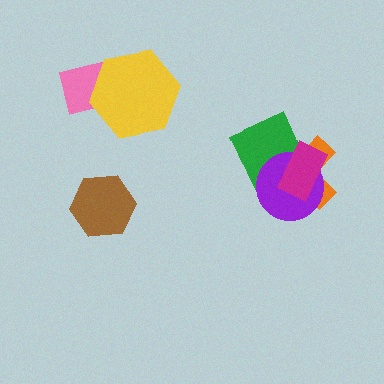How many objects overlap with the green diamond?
3 objects overlap with the green diamond.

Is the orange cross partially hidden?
Yes, it is partially covered by another shape.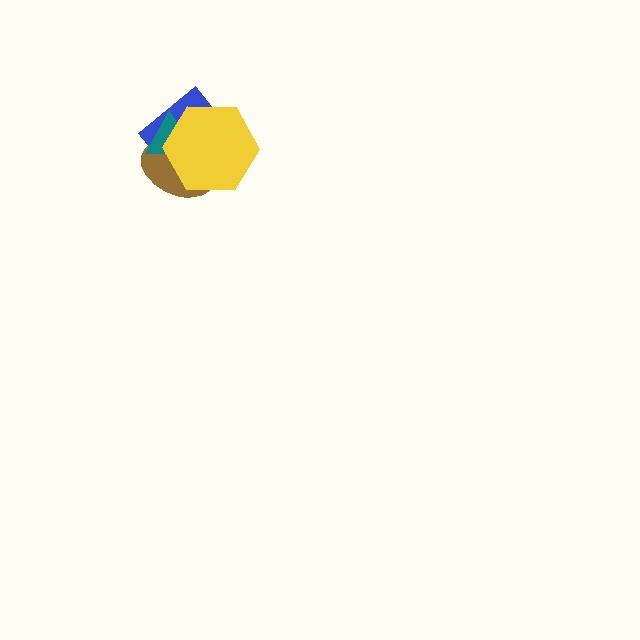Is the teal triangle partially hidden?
Yes, it is partially covered by another shape.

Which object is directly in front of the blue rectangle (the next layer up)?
The brown ellipse is directly in front of the blue rectangle.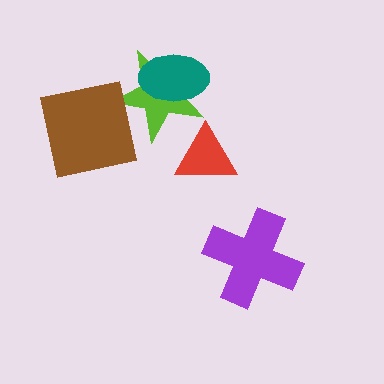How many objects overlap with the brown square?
1 object overlaps with the brown square.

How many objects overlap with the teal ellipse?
1 object overlaps with the teal ellipse.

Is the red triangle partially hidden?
No, no other shape covers it.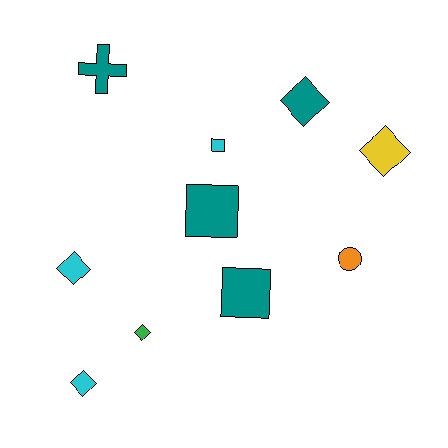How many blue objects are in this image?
There are no blue objects.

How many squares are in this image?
There are 3 squares.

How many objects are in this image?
There are 10 objects.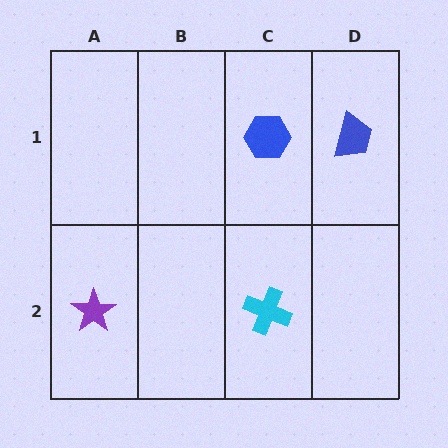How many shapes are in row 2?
2 shapes.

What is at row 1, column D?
A blue trapezoid.